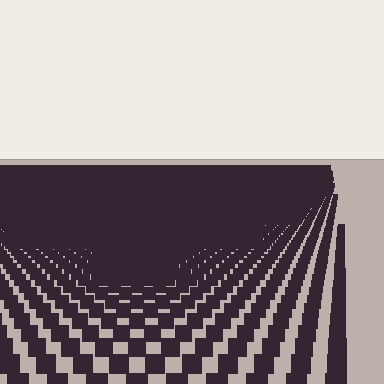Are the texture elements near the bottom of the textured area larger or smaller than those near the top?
Larger. Near the bottom, elements are closer to the viewer and appear at a bigger on-screen size.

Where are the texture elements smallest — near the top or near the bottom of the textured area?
Near the top.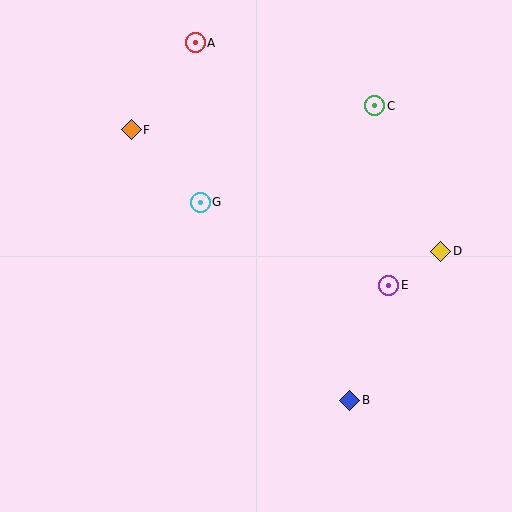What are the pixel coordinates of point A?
Point A is at (195, 43).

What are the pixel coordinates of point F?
Point F is at (131, 130).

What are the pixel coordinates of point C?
Point C is at (375, 106).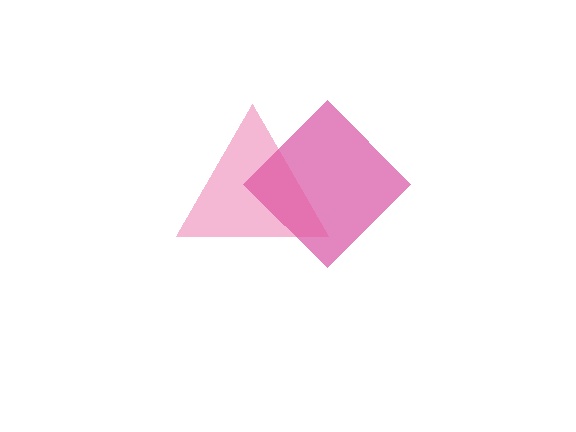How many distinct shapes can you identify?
There are 2 distinct shapes: a magenta diamond, a pink triangle.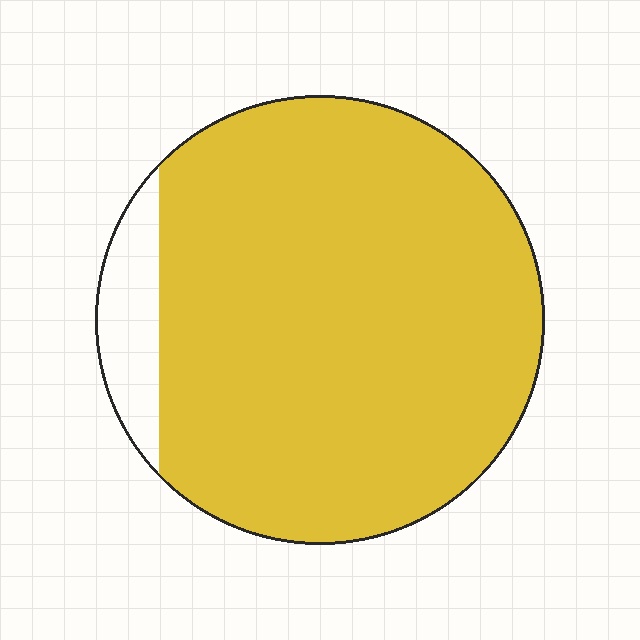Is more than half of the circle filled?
Yes.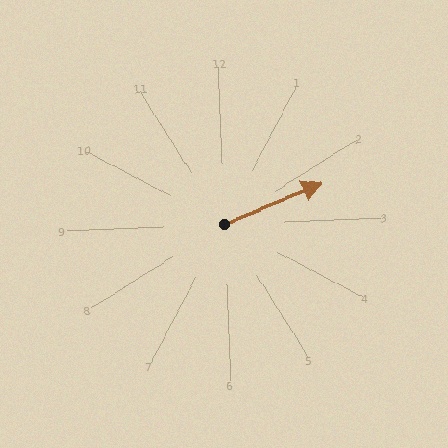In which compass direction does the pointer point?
East.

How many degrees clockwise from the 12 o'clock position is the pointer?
Approximately 69 degrees.